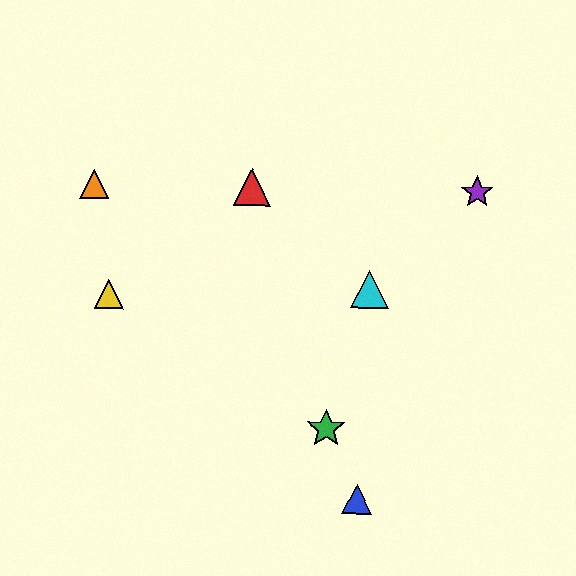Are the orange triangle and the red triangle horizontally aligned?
Yes, both are at y≈184.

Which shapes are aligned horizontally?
The red triangle, the purple star, the orange triangle are aligned horizontally.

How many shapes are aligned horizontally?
3 shapes (the red triangle, the purple star, the orange triangle) are aligned horizontally.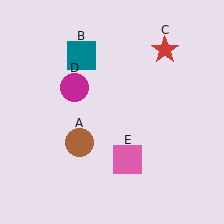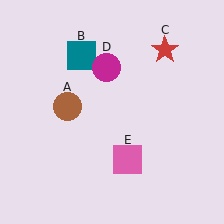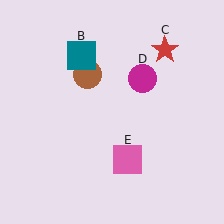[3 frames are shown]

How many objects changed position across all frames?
2 objects changed position: brown circle (object A), magenta circle (object D).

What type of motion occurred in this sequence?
The brown circle (object A), magenta circle (object D) rotated clockwise around the center of the scene.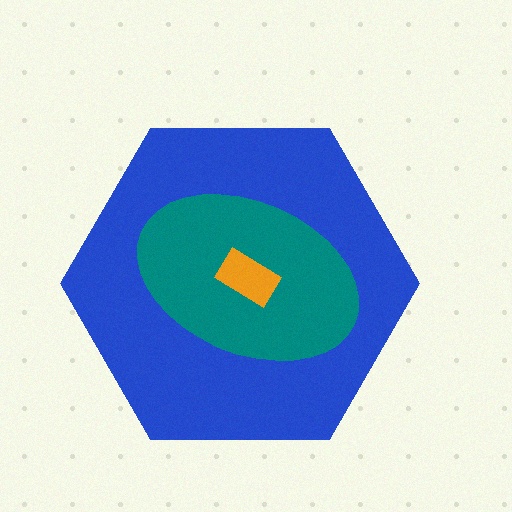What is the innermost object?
The orange rectangle.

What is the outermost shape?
The blue hexagon.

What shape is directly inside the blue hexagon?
The teal ellipse.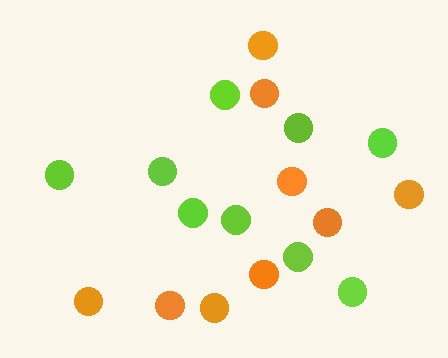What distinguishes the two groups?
There are 2 groups: one group of lime circles (9) and one group of orange circles (9).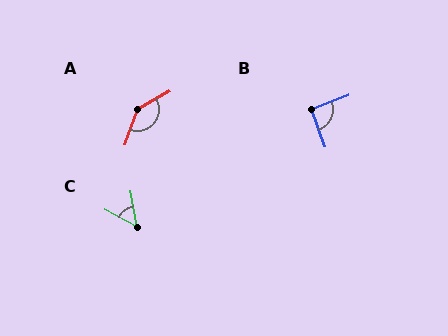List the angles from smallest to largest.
C (51°), B (92°), A (140°).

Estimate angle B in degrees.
Approximately 92 degrees.